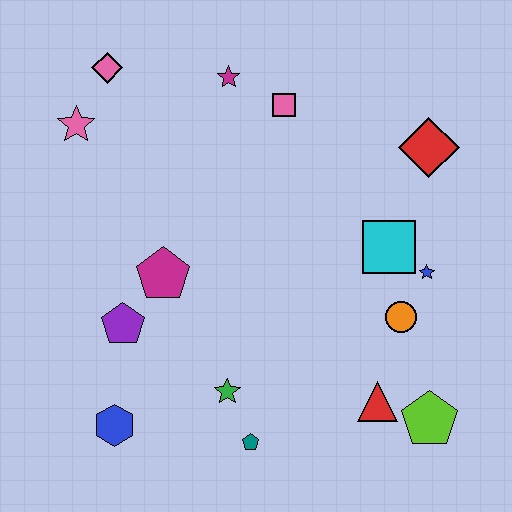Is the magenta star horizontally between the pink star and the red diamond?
Yes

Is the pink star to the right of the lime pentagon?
No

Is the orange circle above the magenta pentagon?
No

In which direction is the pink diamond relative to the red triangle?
The pink diamond is above the red triangle.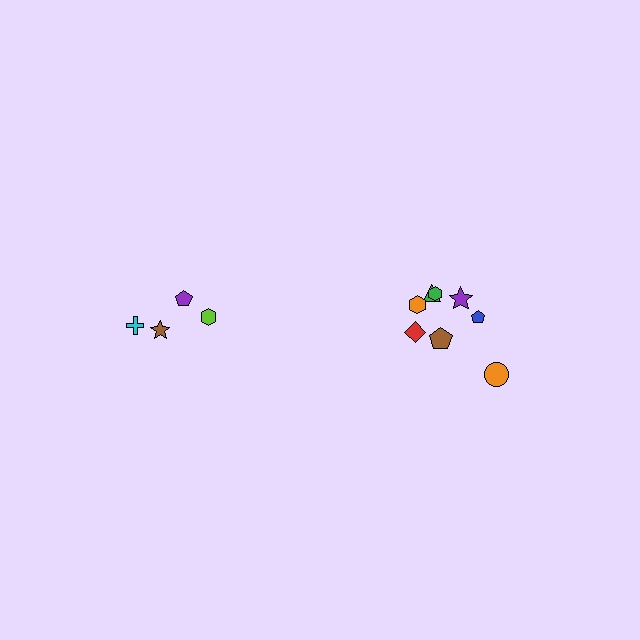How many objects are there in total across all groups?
There are 12 objects.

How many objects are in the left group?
There are 4 objects.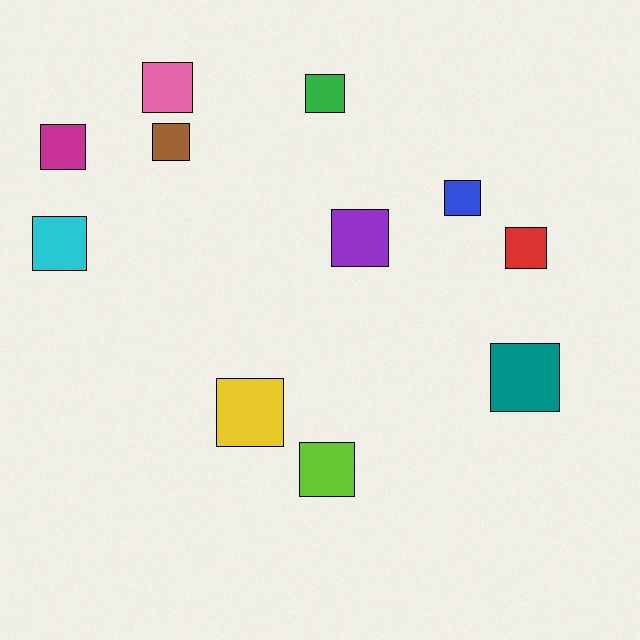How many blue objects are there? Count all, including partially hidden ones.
There is 1 blue object.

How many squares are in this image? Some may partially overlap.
There are 11 squares.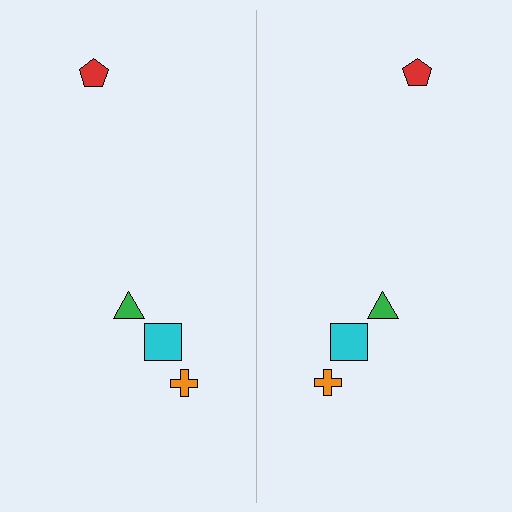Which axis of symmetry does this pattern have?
The pattern has a vertical axis of symmetry running through the center of the image.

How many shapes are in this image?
There are 8 shapes in this image.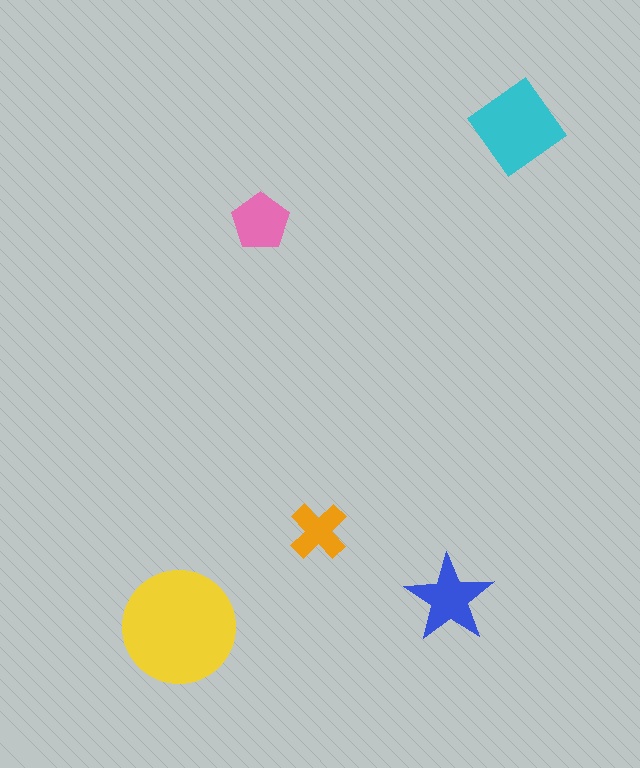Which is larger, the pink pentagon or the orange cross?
The pink pentagon.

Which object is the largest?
The yellow circle.